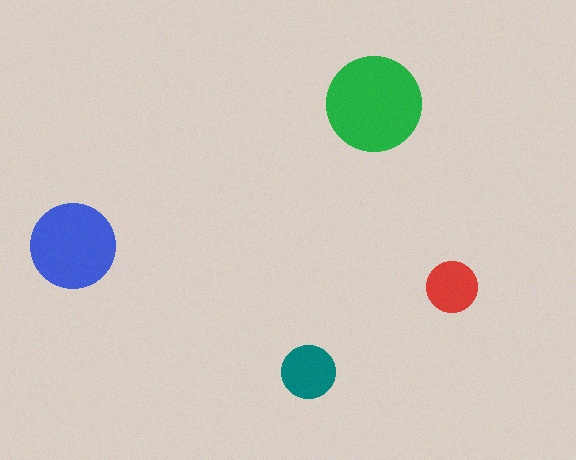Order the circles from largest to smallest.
the green one, the blue one, the teal one, the red one.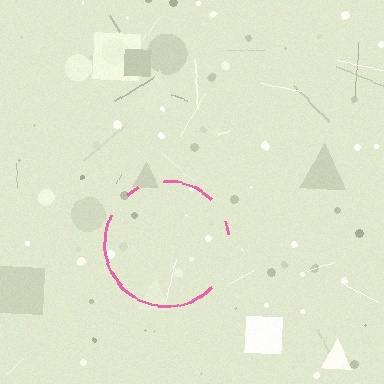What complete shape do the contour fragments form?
The contour fragments form a circle.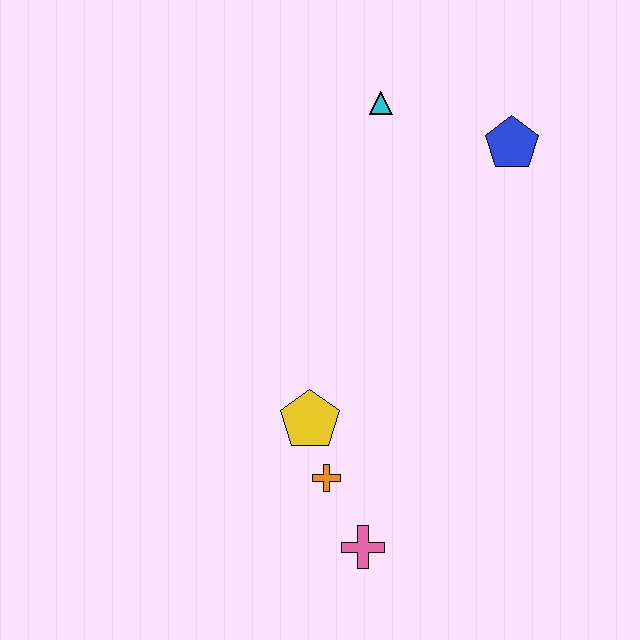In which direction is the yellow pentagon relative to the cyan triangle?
The yellow pentagon is below the cyan triangle.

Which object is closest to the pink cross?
The orange cross is closest to the pink cross.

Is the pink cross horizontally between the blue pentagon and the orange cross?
Yes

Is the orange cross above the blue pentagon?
No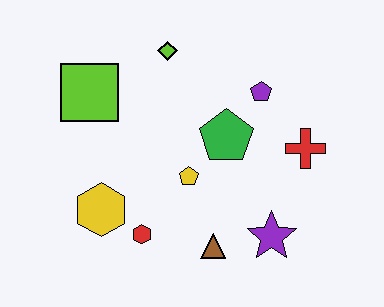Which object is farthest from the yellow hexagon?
The red cross is farthest from the yellow hexagon.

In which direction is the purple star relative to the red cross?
The purple star is below the red cross.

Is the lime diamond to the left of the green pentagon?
Yes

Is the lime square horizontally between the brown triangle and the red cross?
No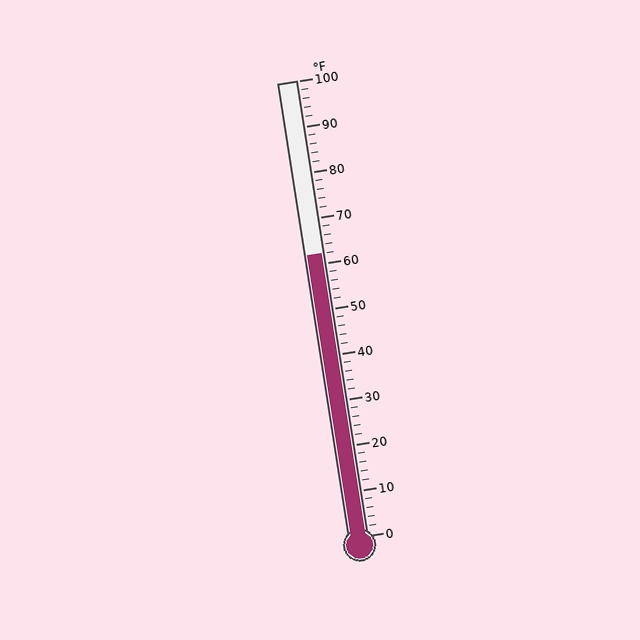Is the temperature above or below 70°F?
The temperature is below 70°F.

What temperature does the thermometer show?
The thermometer shows approximately 62°F.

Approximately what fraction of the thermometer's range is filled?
The thermometer is filled to approximately 60% of its range.